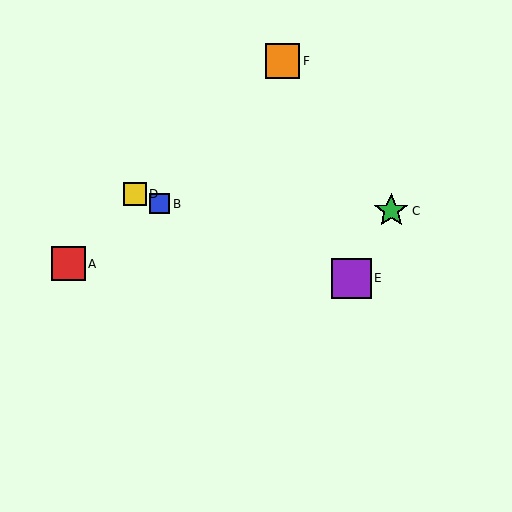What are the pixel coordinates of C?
Object C is at (391, 211).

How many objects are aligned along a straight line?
3 objects (B, D, E) are aligned along a straight line.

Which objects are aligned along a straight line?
Objects B, D, E are aligned along a straight line.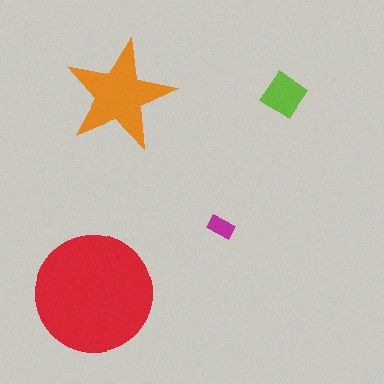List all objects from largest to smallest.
The red circle, the orange star, the lime diamond, the magenta rectangle.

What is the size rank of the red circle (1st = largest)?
1st.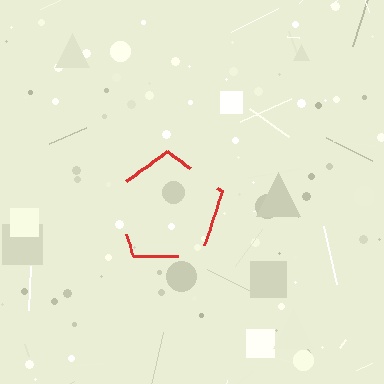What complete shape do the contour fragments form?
The contour fragments form a pentagon.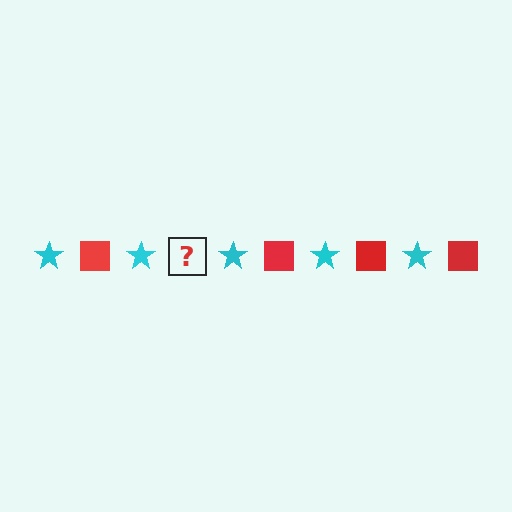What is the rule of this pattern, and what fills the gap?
The rule is that the pattern alternates between cyan star and red square. The gap should be filled with a red square.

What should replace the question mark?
The question mark should be replaced with a red square.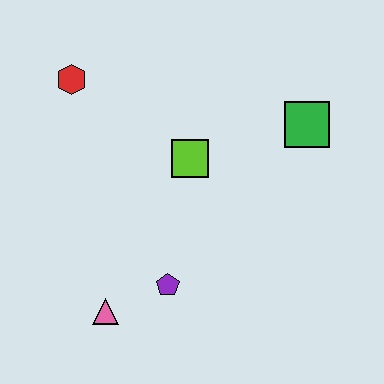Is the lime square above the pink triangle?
Yes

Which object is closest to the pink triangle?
The purple pentagon is closest to the pink triangle.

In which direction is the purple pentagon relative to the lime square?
The purple pentagon is below the lime square.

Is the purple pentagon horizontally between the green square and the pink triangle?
Yes